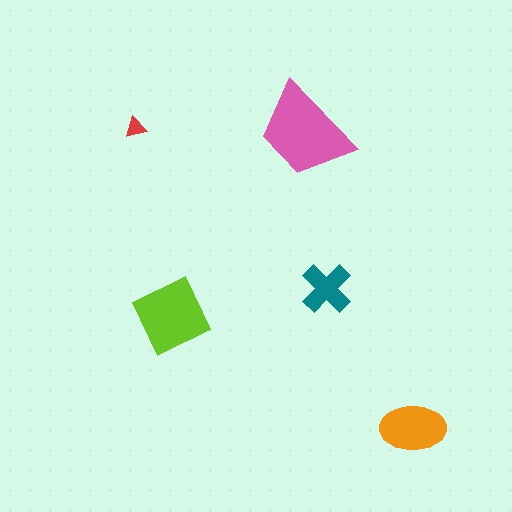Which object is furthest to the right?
The orange ellipse is rightmost.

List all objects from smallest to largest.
The red triangle, the teal cross, the orange ellipse, the lime diamond, the pink trapezoid.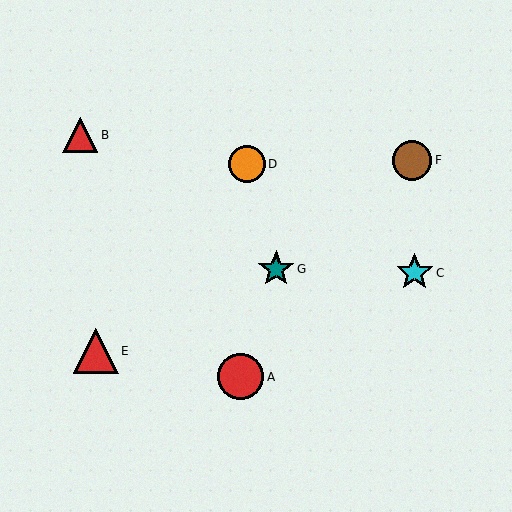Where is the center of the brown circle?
The center of the brown circle is at (412, 160).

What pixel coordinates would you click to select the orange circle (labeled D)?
Click at (247, 164) to select the orange circle D.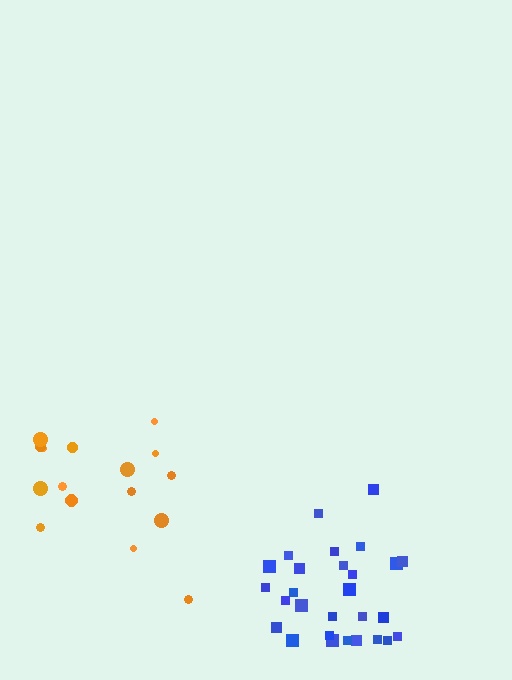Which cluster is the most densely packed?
Blue.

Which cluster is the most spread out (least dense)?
Orange.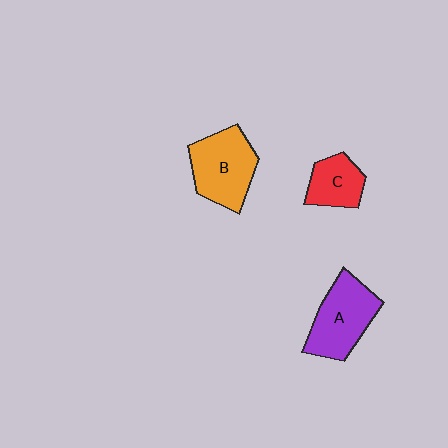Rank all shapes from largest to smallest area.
From largest to smallest: B (orange), A (purple), C (red).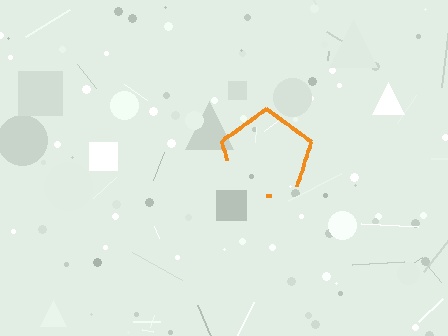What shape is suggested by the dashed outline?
The dashed outline suggests a pentagon.